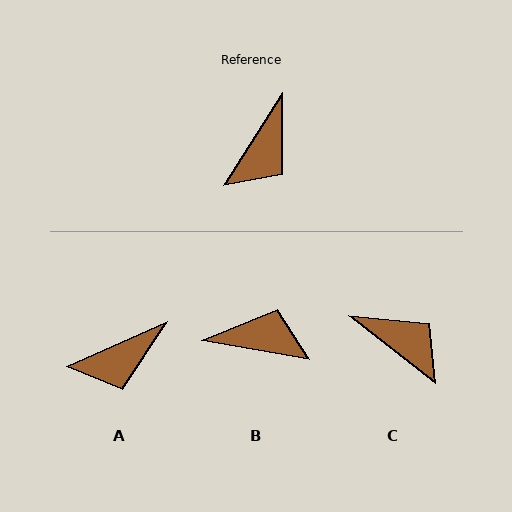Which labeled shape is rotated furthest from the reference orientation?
B, about 112 degrees away.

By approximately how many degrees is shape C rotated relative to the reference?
Approximately 85 degrees counter-clockwise.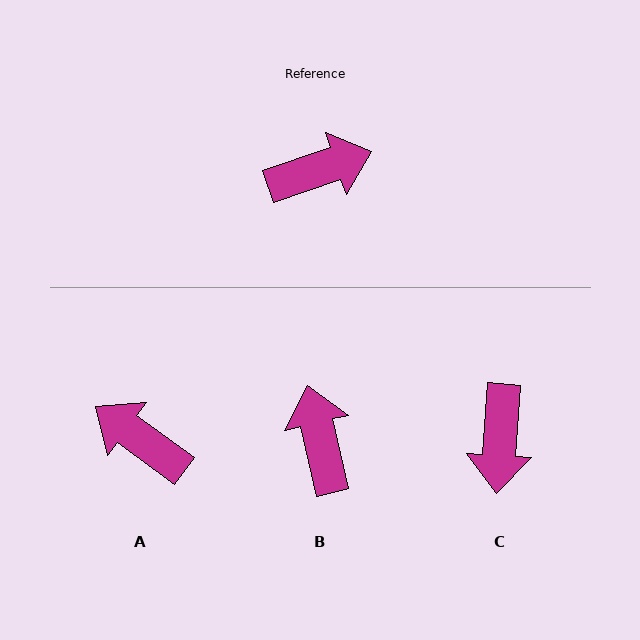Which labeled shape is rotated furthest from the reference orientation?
A, about 125 degrees away.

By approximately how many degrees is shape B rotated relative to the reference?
Approximately 85 degrees counter-clockwise.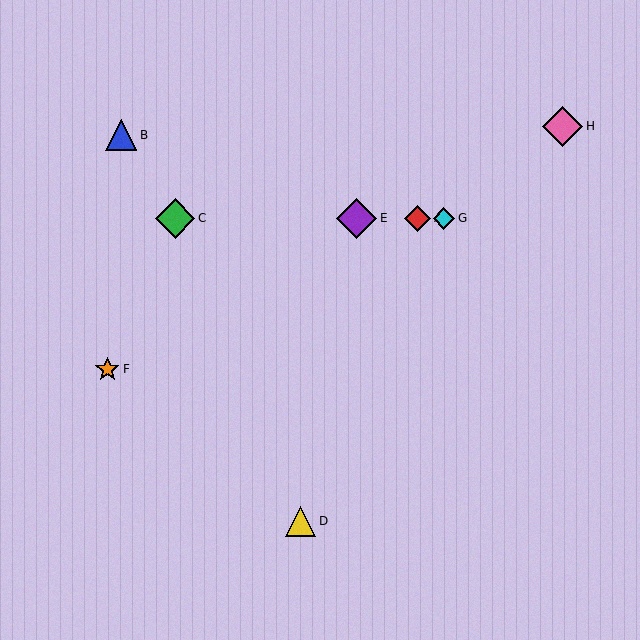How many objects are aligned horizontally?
4 objects (A, C, E, G) are aligned horizontally.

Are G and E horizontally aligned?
Yes, both are at y≈218.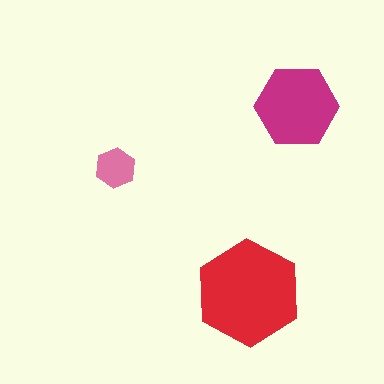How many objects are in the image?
There are 3 objects in the image.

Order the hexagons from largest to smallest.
the red one, the magenta one, the pink one.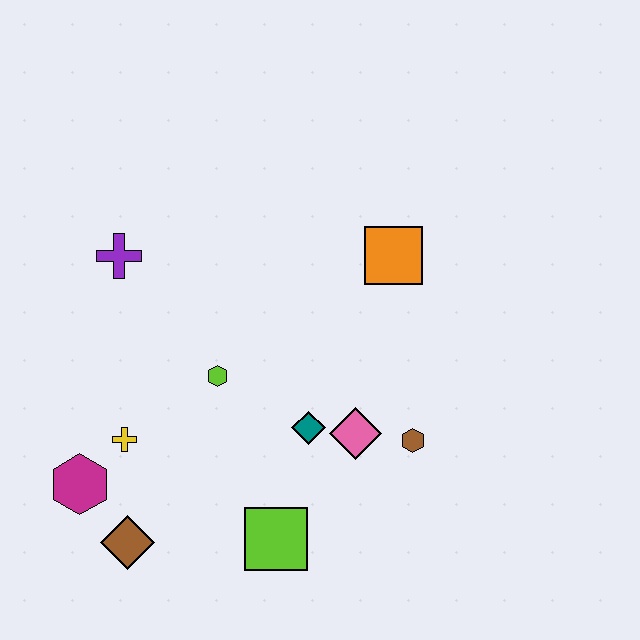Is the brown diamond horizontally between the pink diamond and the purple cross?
Yes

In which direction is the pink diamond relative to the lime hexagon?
The pink diamond is to the right of the lime hexagon.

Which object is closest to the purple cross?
The lime hexagon is closest to the purple cross.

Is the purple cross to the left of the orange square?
Yes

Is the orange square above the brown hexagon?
Yes